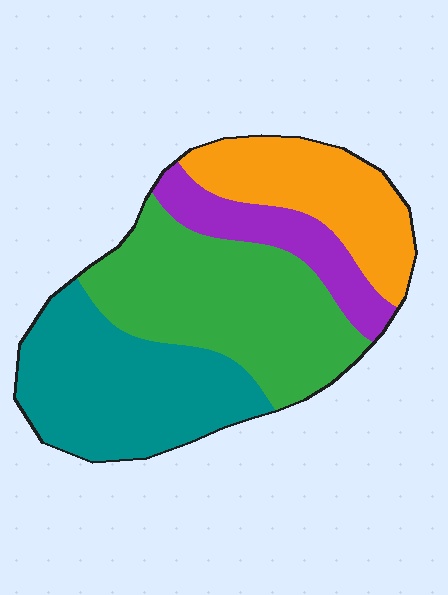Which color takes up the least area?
Purple, at roughly 15%.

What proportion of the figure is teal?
Teal covers 31% of the figure.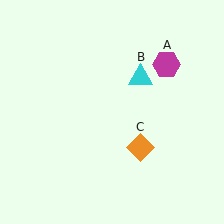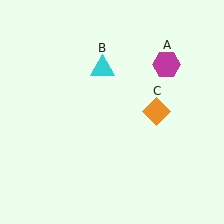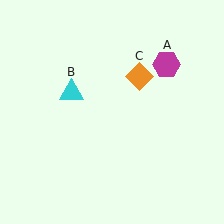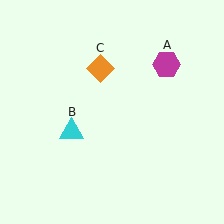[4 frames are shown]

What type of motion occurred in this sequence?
The cyan triangle (object B), orange diamond (object C) rotated counterclockwise around the center of the scene.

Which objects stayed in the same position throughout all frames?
Magenta hexagon (object A) remained stationary.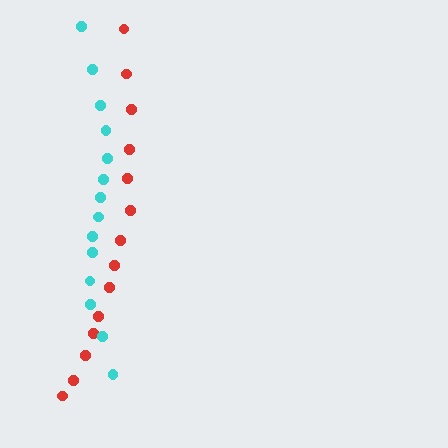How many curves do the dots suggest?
There are 2 distinct paths.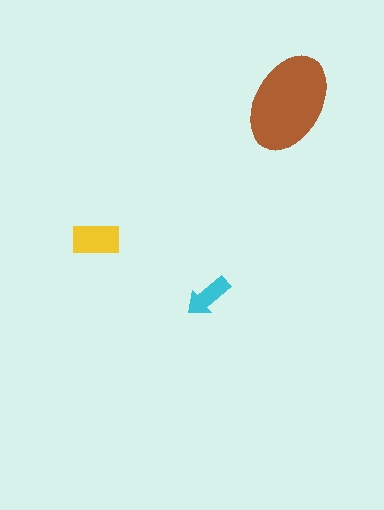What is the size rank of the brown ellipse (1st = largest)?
1st.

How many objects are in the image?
There are 3 objects in the image.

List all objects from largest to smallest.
The brown ellipse, the yellow rectangle, the cyan arrow.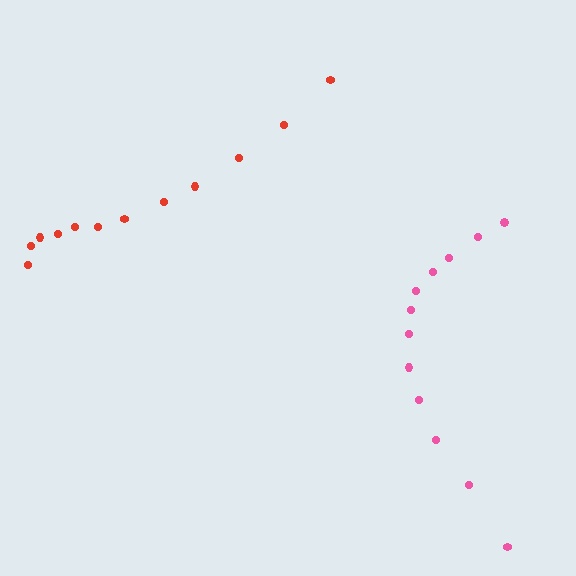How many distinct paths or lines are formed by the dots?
There are 2 distinct paths.